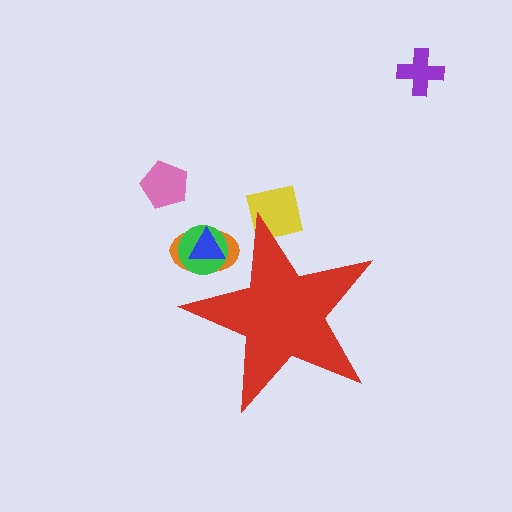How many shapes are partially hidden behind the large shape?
4 shapes are partially hidden.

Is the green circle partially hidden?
Yes, the green circle is partially hidden behind the red star.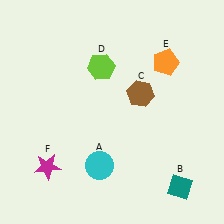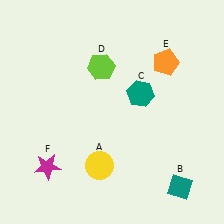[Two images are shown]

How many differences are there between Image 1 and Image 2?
There are 2 differences between the two images.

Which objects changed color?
A changed from cyan to yellow. C changed from brown to teal.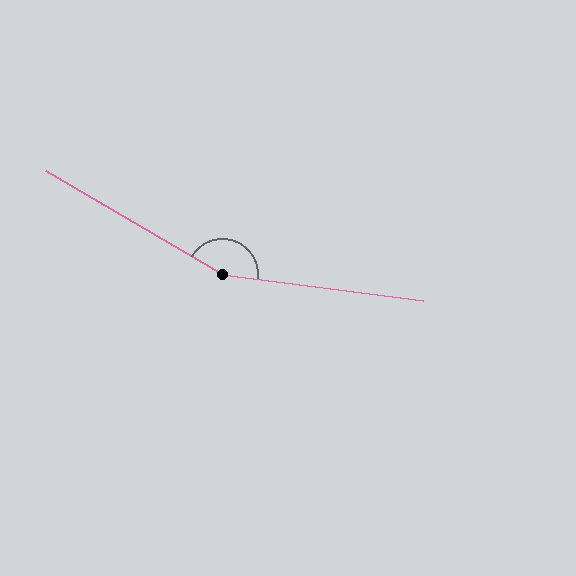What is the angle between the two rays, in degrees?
Approximately 157 degrees.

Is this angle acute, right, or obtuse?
It is obtuse.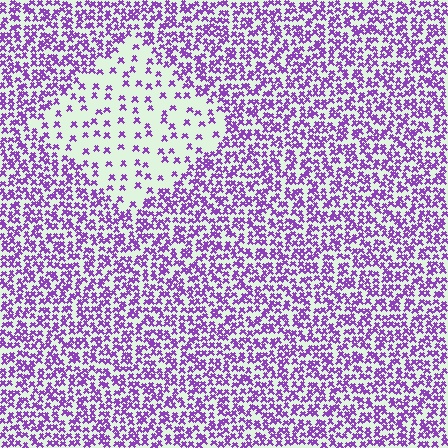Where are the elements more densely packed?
The elements are more densely packed outside the diamond boundary.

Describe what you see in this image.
The image contains small purple elements arranged at two different densities. A diamond-shaped region is visible where the elements are less densely packed than the surrounding area.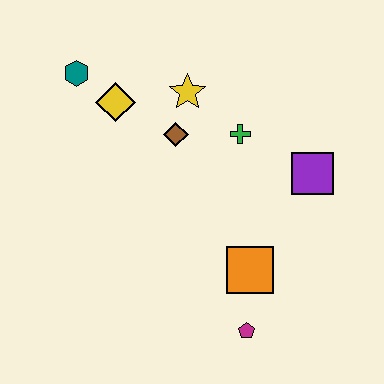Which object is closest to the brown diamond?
The yellow star is closest to the brown diamond.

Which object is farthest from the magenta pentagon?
The teal hexagon is farthest from the magenta pentagon.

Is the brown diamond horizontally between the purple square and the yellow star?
No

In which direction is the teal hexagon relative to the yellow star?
The teal hexagon is to the left of the yellow star.